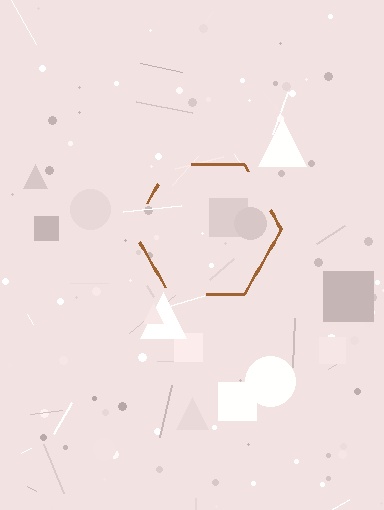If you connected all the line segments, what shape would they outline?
They would outline a hexagon.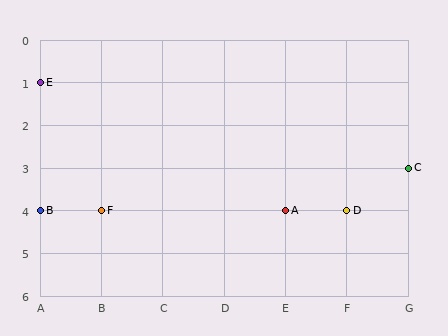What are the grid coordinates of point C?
Point C is at grid coordinates (G, 3).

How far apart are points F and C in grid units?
Points F and C are 5 columns and 1 row apart (about 5.1 grid units diagonally).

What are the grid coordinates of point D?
Point D is at grid coordinates (F, 4).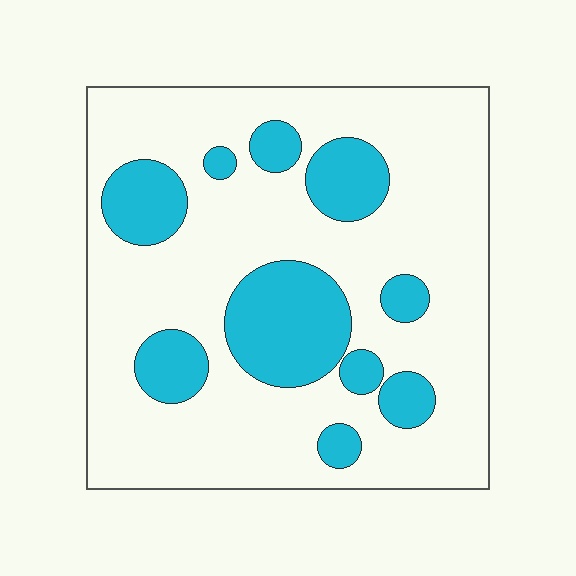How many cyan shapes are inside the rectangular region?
10.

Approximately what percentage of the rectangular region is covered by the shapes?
Approximately 25%.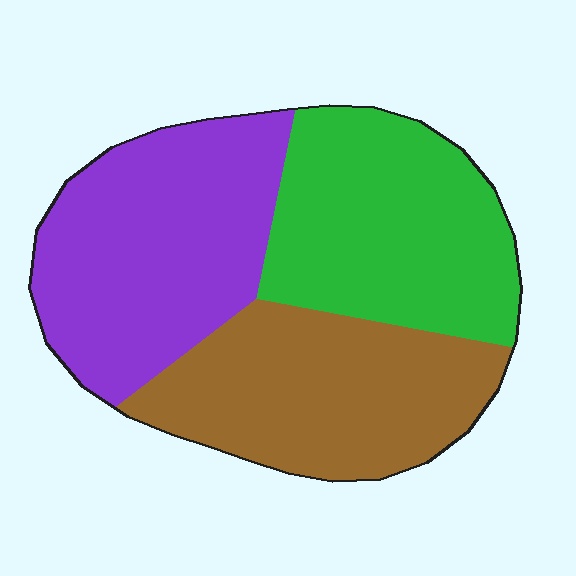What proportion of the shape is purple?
Purple covers roughly 35% of the shape.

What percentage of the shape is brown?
Brown takes up between a quarter and a half of the shape.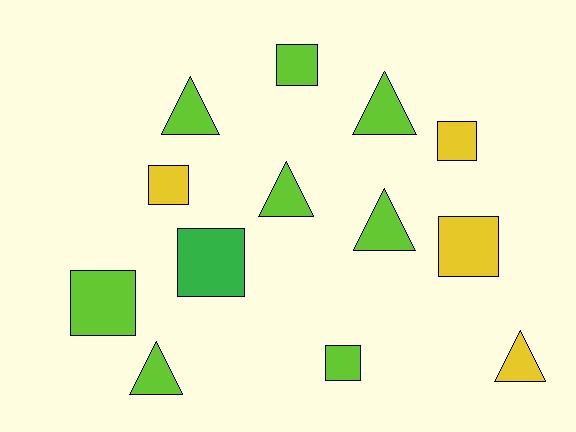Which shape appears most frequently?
Square, with 7 objects.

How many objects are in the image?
There are 13 objects.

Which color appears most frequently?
Lime, with 8 objects.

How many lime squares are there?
There are 3 lime squares.